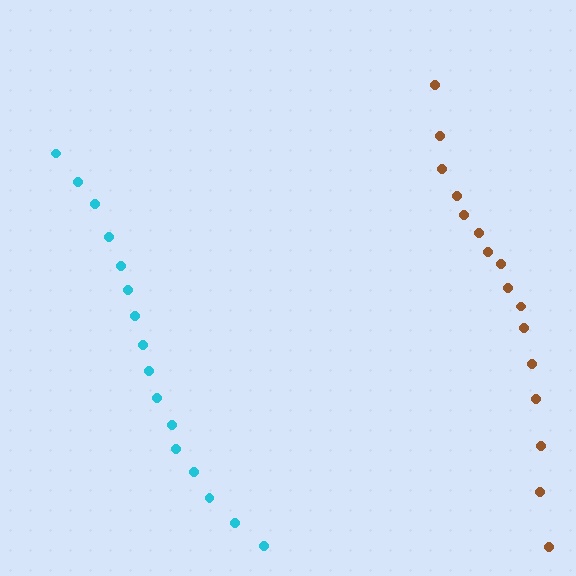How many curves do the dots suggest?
There are 2 distinct paths.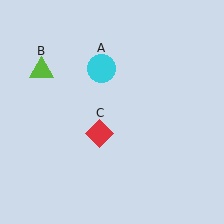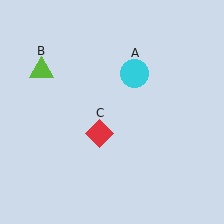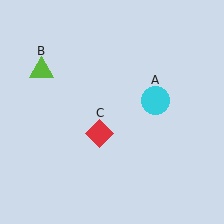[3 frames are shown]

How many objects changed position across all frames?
1 object changed position: cyan circle (object A).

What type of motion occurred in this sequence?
The cyan circle (object A) rotated clockwise around the center of the scene.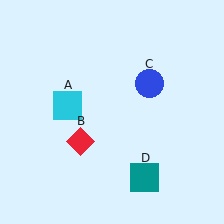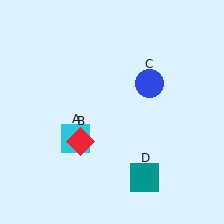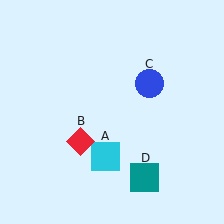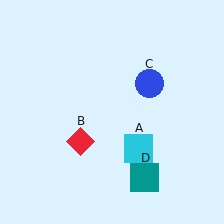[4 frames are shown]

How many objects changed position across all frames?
1 object changed position: cyan square (object A).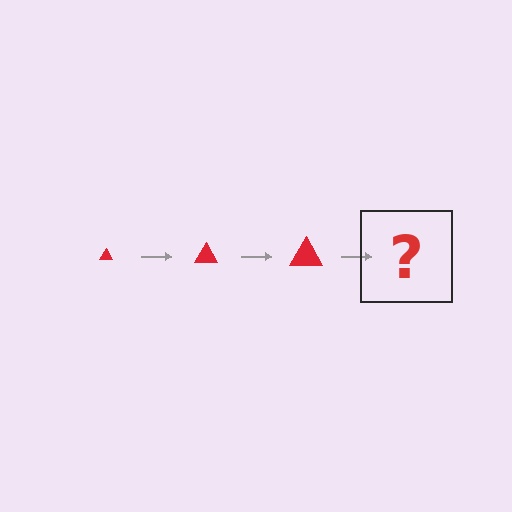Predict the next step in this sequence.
The next step is a red triangle, larger than the previous one.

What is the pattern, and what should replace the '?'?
The pattern is that the triangle gets progressively larger each step. The '?' should be a red triangle, larger than the previous one.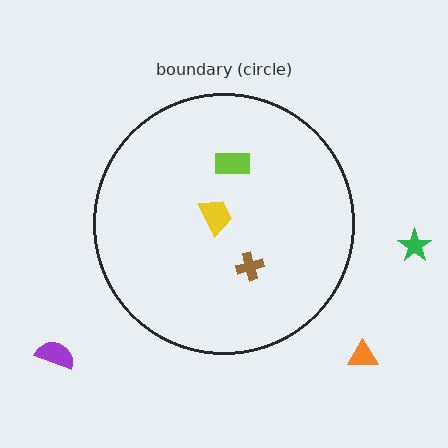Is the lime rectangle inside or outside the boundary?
Inside.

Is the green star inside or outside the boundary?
Outside.